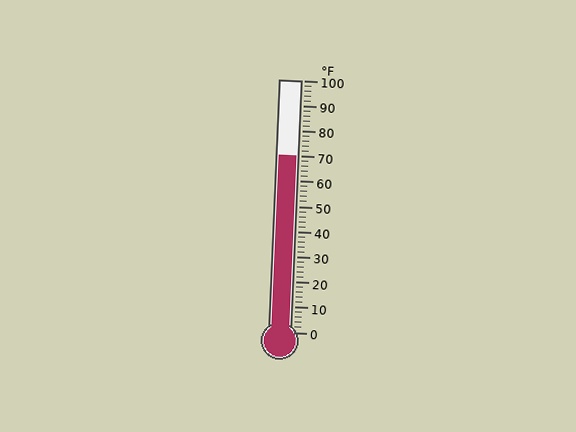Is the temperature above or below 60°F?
The temperature is above 60°F.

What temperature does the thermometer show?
The thermometer shows approximately 70°F.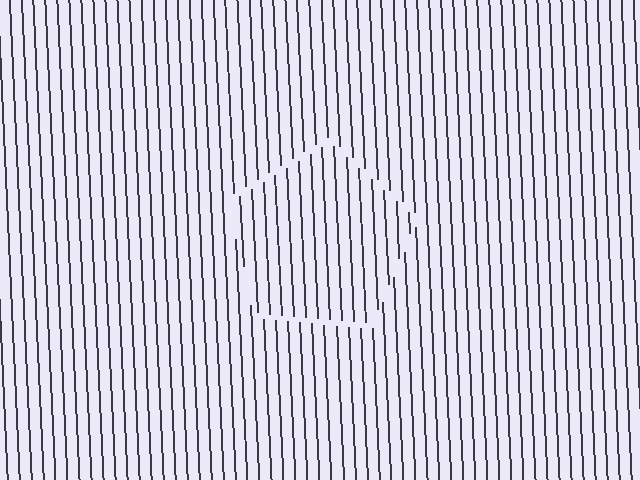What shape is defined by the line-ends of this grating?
An illusory pentagon. The interior of the shape contains the same grating, shifted by half a period — the contour is defined by the phase discontinuity where line-ends from the inner and outer gratings abut.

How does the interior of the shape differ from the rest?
The interior of the shape contains the same grating, shifted by half a period — the contour is defined by the phase discontinuity where line-ends from the inner and outer gratings abut.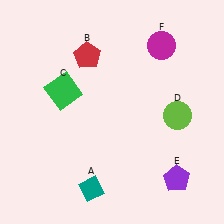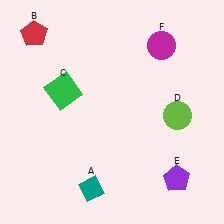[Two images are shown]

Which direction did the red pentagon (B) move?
The red pentagon (B) moved left.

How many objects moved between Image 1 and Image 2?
1 object moved between the two images.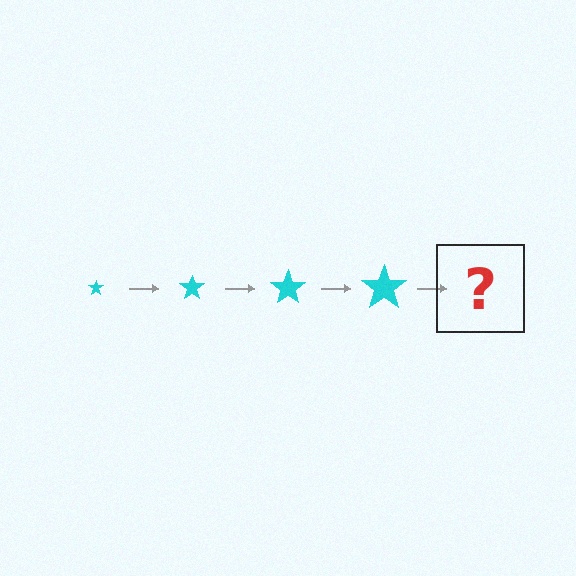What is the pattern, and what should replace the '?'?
The pattern is that the star gets progressively larger each step. The '?' should be a cyan star, larger than the previous one.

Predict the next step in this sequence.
The next step is a cyan star, larger than the previous one.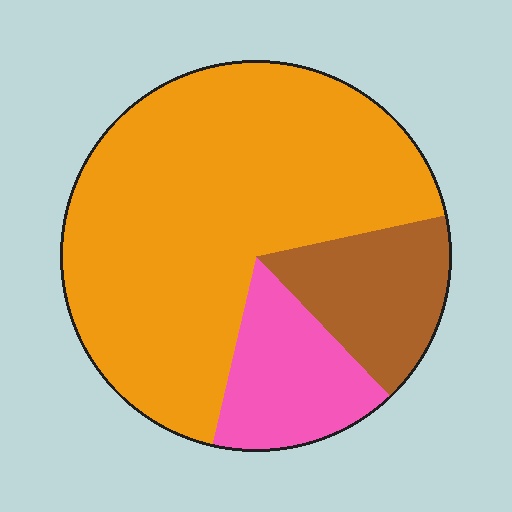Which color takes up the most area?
Orange, at roughly 70%.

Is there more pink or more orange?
Orange.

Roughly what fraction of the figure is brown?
Brown takes up less than a quarter of the figure.